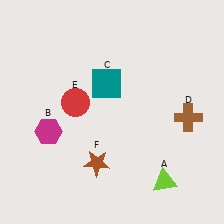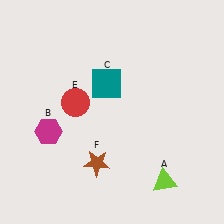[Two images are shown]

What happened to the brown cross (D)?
The brown cross (D) was removed in Image 2. It was in the bottom-right area of Image 1.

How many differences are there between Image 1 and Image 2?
There is 1 difference between the two images.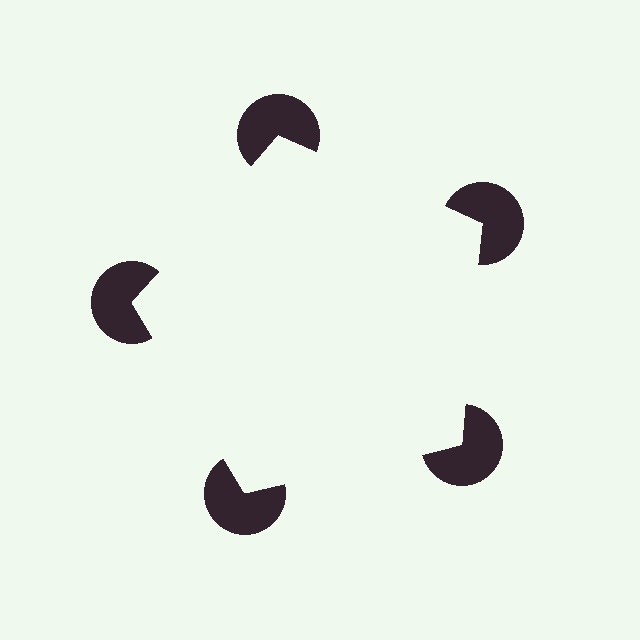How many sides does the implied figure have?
5 sides.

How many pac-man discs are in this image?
There are 5 — one at each vertex of the illusory pentagon.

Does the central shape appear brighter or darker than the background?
It typically appears slightly brighter than the background, even though no actual brightness change is drawn.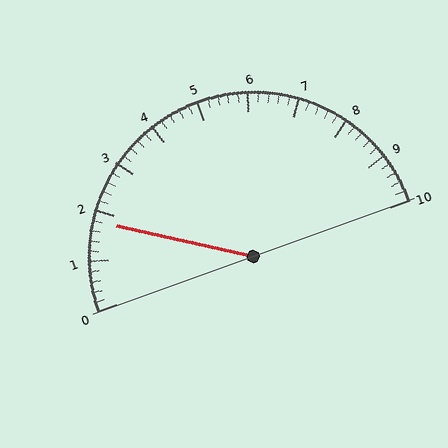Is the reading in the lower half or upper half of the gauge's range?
The reading is in the lower half of the range (0 to 10).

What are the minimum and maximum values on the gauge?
The gauge ranges from 0 to 10.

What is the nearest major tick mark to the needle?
The nearest major tick mark is 2.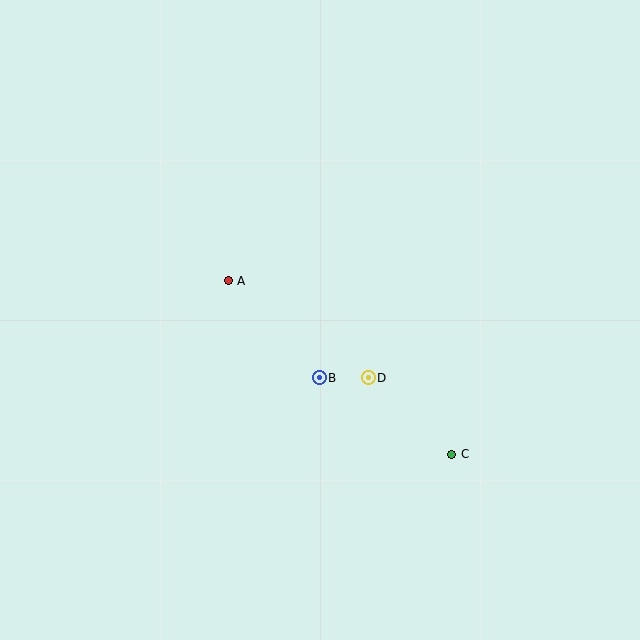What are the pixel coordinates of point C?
Point C is at (451, 454).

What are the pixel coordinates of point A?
Point A is at (228, 281).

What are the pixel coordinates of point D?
Point D is at (368, 378).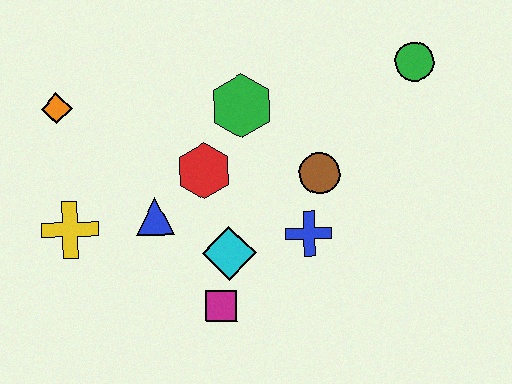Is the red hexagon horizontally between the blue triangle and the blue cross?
Yes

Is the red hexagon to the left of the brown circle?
Yes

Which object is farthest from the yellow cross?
The green circle is farthest from the yellow cross.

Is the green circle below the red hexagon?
No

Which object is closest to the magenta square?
The cyan diamond is closest to the magenta square.